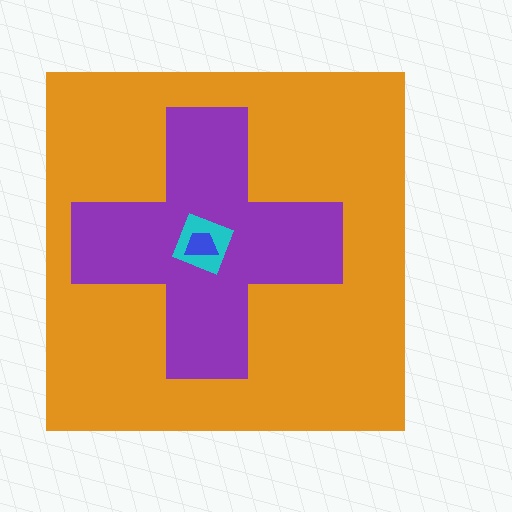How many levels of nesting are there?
4.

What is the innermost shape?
The blue trapezoid.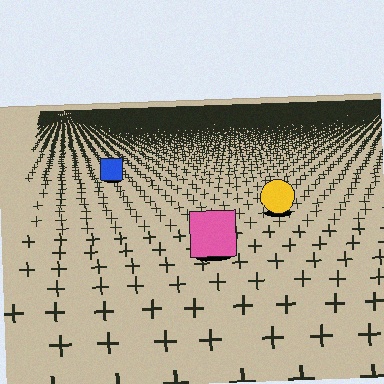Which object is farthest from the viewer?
The blue square is farthest from the viewer. It appears smaller and the ground texture around it is denser.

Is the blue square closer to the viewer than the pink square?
No. The pink square is closer — you can tell from the texture gradient: the ground texture is coarser near it.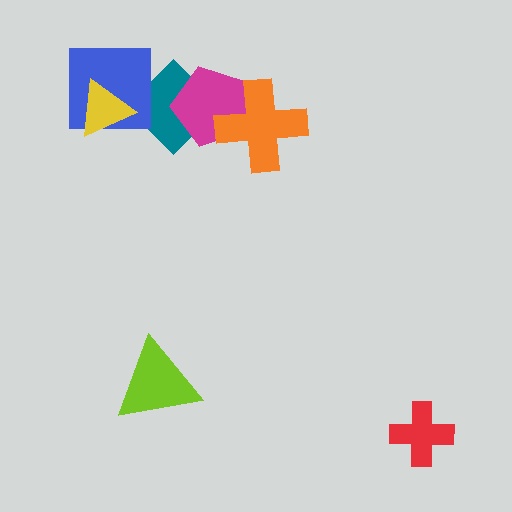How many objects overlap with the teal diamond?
3 objects overlap with the teal diamond.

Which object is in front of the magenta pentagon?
The orange cross is in front of the magenta pentagon.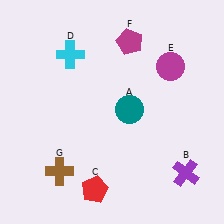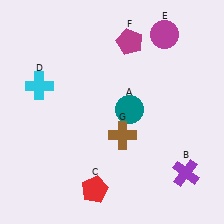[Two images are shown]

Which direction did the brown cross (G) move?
The brown cross (G) moved right.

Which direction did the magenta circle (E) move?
The magenta circle (E) moved up.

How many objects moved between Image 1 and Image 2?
3 objects moved between the two images.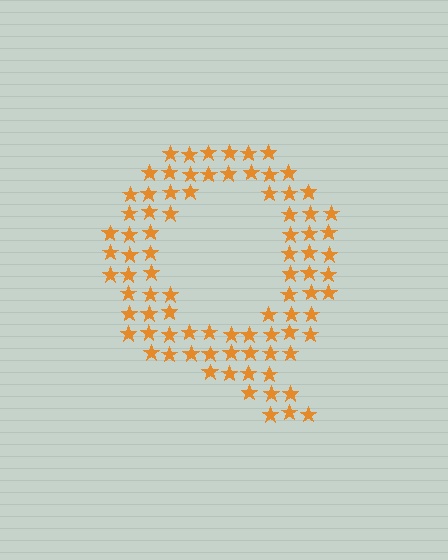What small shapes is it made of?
It is made of small stars.